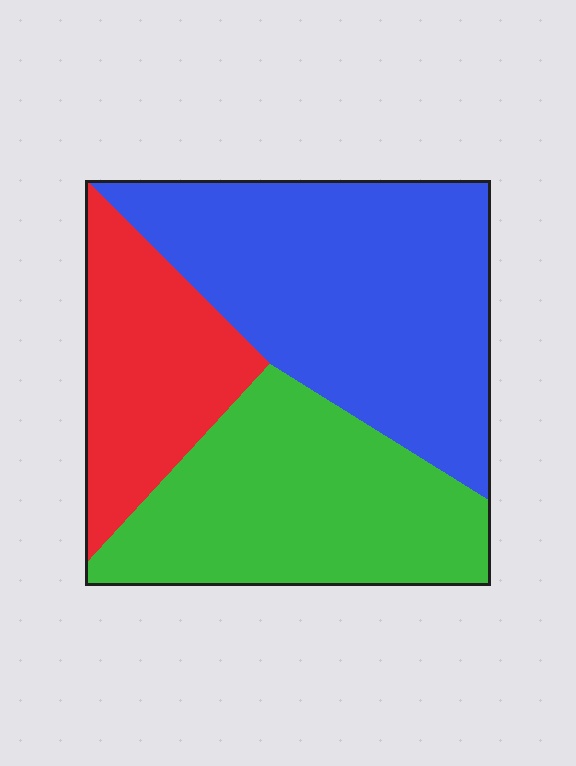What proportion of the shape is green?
Green takes up between a quarter and a half of the shape.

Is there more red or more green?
Green.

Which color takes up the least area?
Red, at roughly 20%.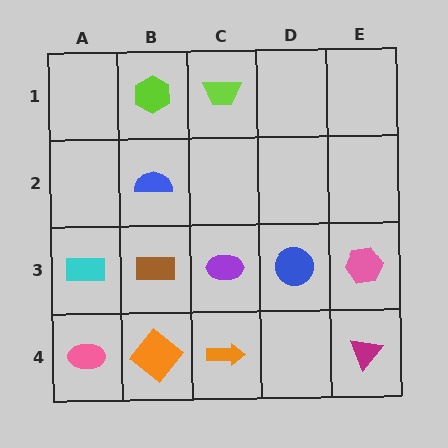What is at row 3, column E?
A pink hexagon.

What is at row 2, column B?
A blue semicircle.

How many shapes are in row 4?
4 shapes.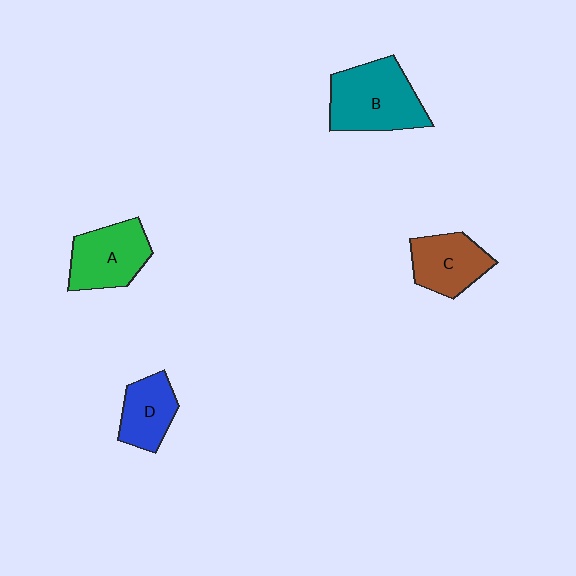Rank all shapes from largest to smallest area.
From largest to smallest: B (teal), A (green), C (brown), D (blue).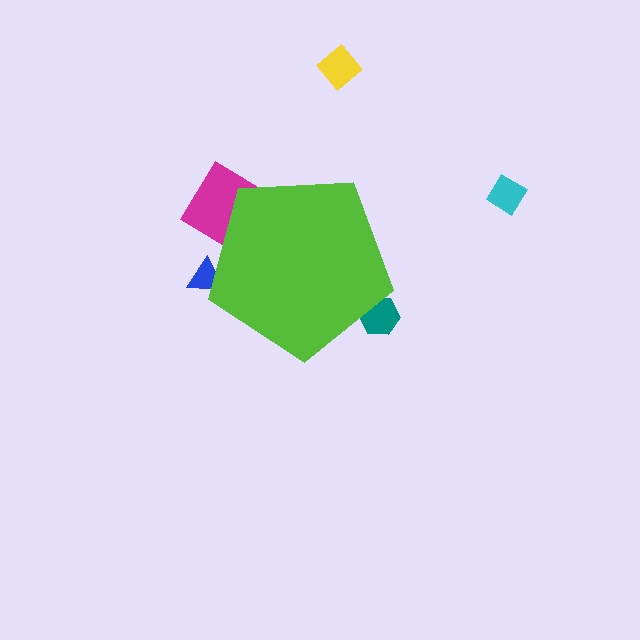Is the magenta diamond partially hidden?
Yes, the magenta diamond is partially hidden behind the lime pentagon.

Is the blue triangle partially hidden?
Yes, the blue triangle is partially hidden behind the lime pentagon.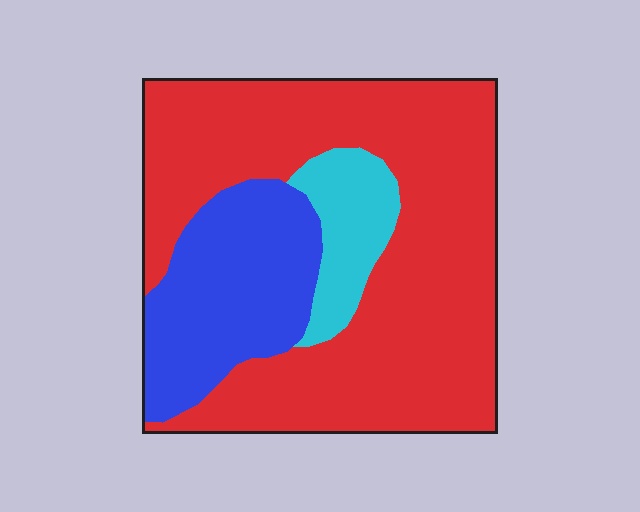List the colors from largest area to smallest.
From largest to smallest: red, blue, cyan.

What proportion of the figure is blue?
Blue covers around 25% of the figure.